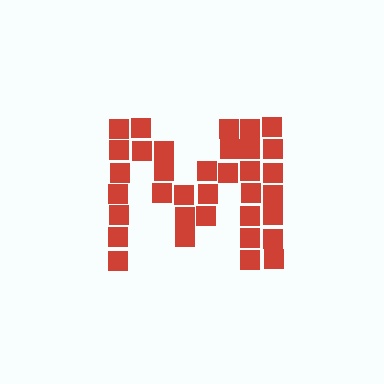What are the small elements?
The small elements are squares.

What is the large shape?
The large shape is the letter M.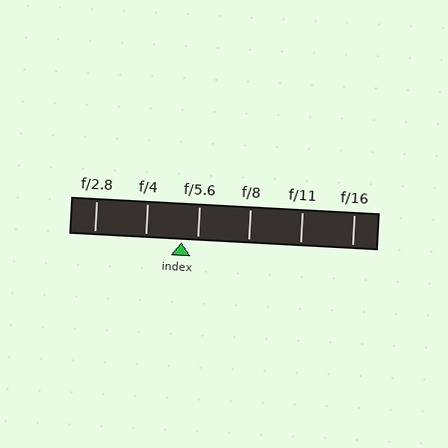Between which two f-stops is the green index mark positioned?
The index mark is between f/4 and f/5.6.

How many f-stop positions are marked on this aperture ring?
There are 6 f-stop positions marked.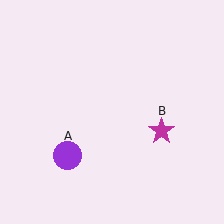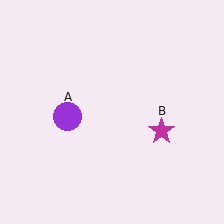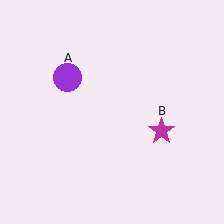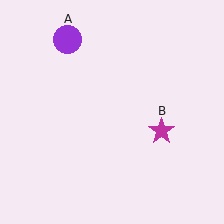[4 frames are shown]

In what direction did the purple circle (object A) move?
The purple circle (object A) moved up.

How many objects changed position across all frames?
1 object changed position: purple circle (object A).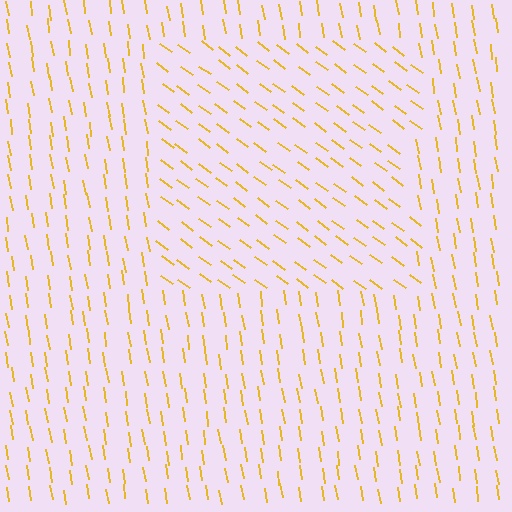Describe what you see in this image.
The image is filled with small yellow line segments. A rectangle region in the image has lines oriented differently from the surrounding lines, creating a visible texture boundary.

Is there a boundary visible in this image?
Yes, there is a texture boundary formed by a change in line orientation.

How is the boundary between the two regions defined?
The boundary is defined purely by a change in line orientation (approximately 45 degrees difference). All lines are the same color and thickness.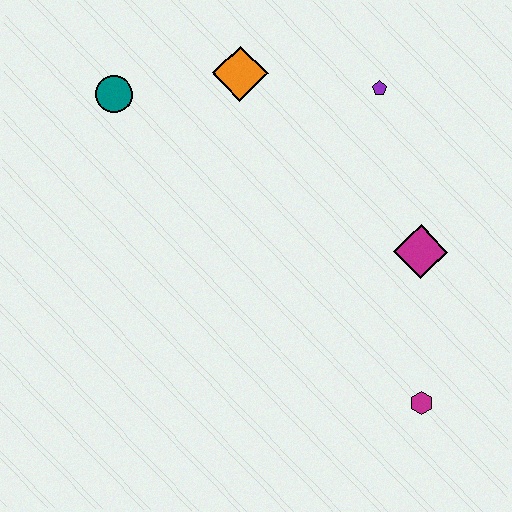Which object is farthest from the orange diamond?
The magenta hexagon is farthest from the orange diamond.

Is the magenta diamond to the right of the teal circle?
Yes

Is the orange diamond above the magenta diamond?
Yes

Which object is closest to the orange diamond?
The teal circle is closest to the orange diamond.